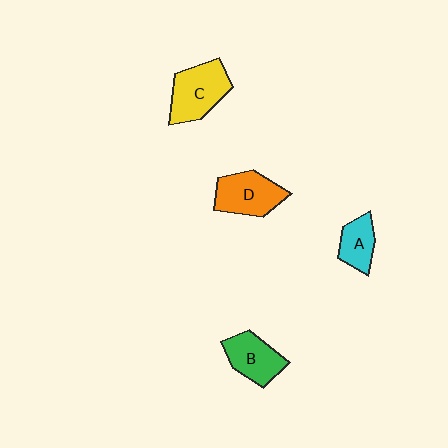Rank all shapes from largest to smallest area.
From largest to smallest: C (yellow), D (orange), B (green), A (cyan).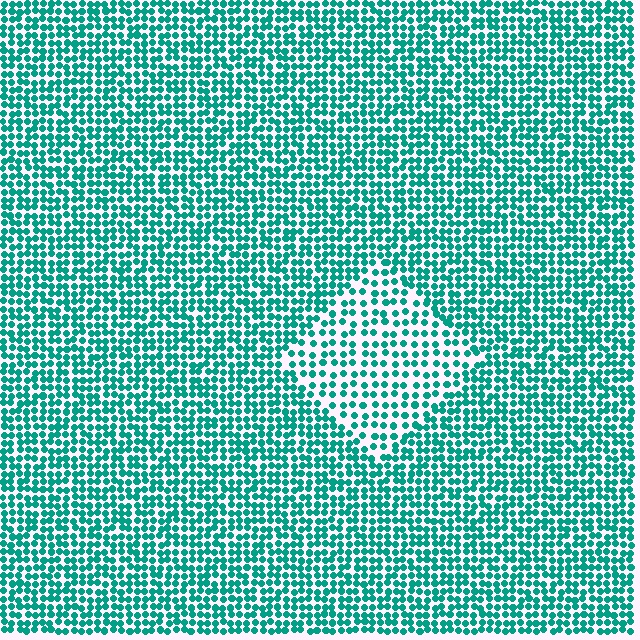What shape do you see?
I see a diamond.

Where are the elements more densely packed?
The elements are more densely packed outside the diamond boundary.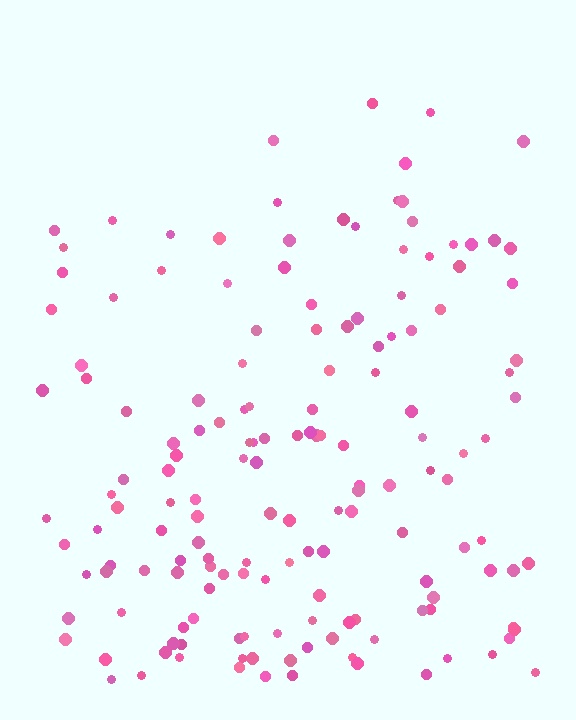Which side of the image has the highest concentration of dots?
The bottom.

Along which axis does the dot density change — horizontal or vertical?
Vertical.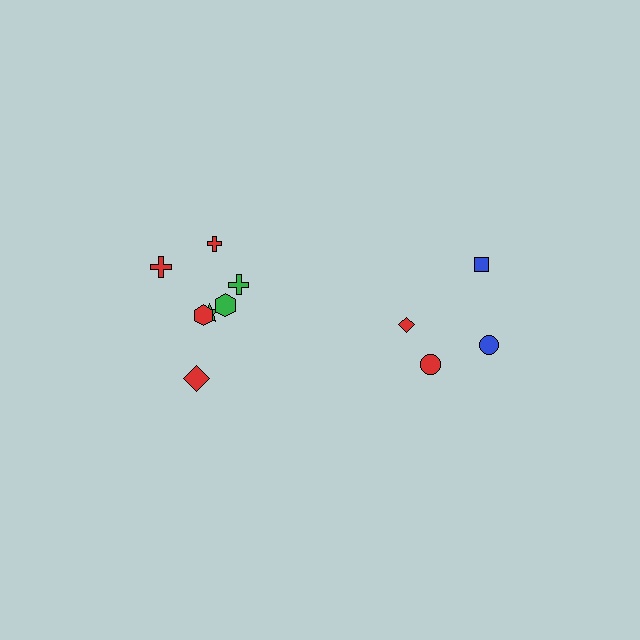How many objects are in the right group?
There are 4 objects.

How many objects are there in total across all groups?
There are 11 objects.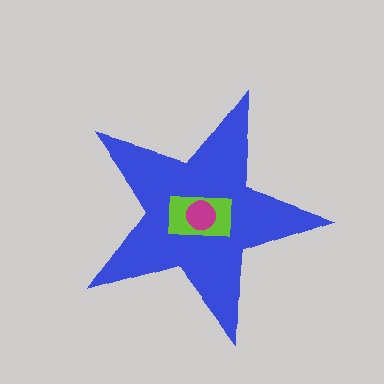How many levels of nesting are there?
3.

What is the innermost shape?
The magenta circle.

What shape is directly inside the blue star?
The lime rectangle.